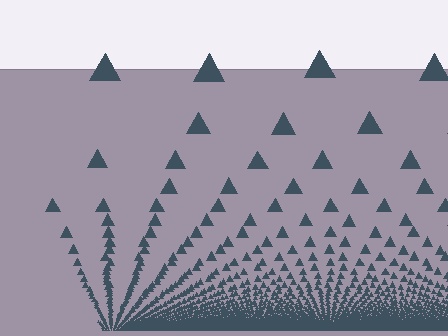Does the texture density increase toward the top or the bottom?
Density increases toward the bottom.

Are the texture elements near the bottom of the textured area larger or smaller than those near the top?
Smaller. The gradient is inverted — elements near the bottom are smaller and denser.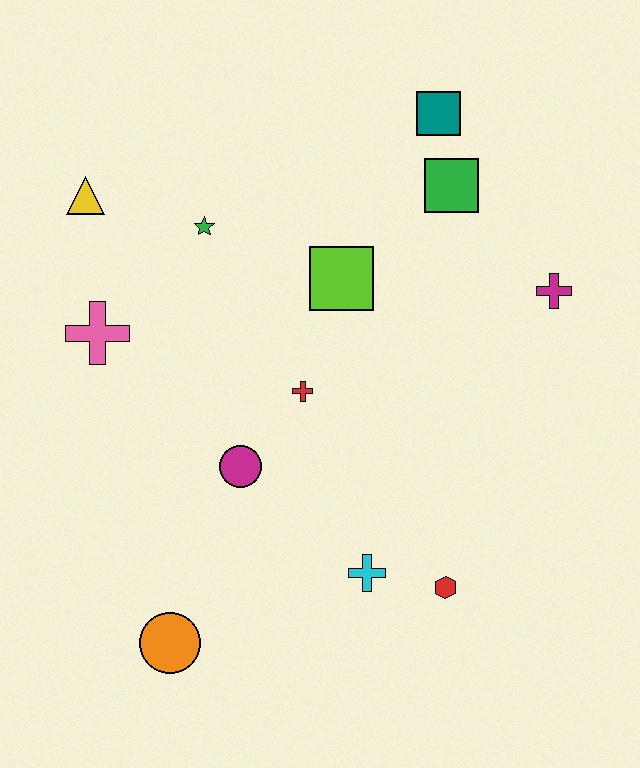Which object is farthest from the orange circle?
The teal square is farthest from the orange circle.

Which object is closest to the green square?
The teal square is closest to the green square.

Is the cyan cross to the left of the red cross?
No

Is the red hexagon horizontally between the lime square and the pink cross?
No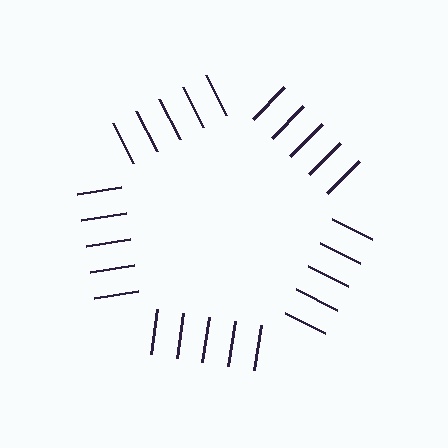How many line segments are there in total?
25 — 5 along each of the 5 edges.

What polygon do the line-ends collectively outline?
An illusory pentagon — the line segments terminate on its edges but no continuous stroke is drawn.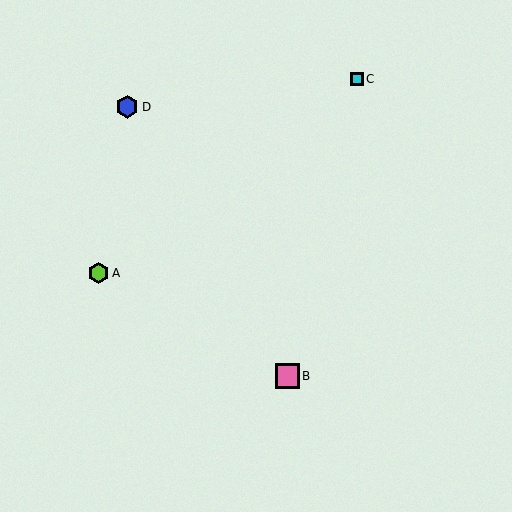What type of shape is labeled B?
Shape B is a pink square.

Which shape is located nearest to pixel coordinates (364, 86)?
The cyan square (labeled C) at (357, 79) is nearest to that location.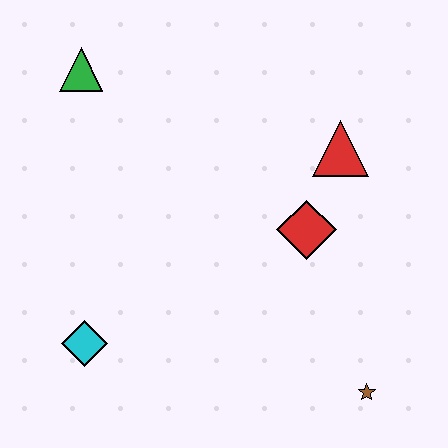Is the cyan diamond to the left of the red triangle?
Yes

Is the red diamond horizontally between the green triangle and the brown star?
Yes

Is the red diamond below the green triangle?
Yes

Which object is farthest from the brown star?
The green triangle is farthest from the brown star.